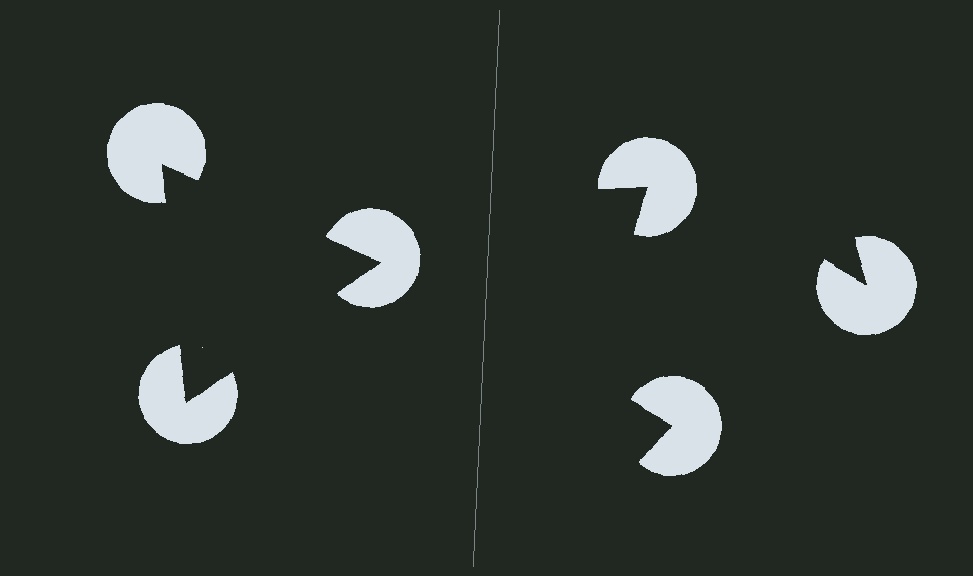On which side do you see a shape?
An illusory triangle appears on the left side. On the right side the wedge cuts are rotated, so no coherent shape forms.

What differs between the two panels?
The pac-man discs are positioned identically on both sides; only the wedge orientations differ. On the left they align to a triangle; on the right they are misaligned.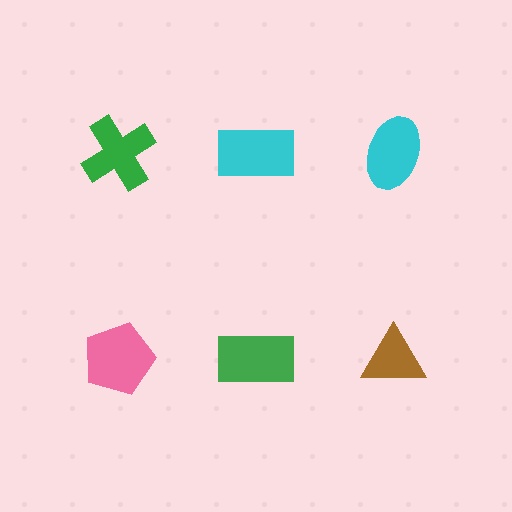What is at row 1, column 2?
A cyan rectangle.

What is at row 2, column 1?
A pink pentagon.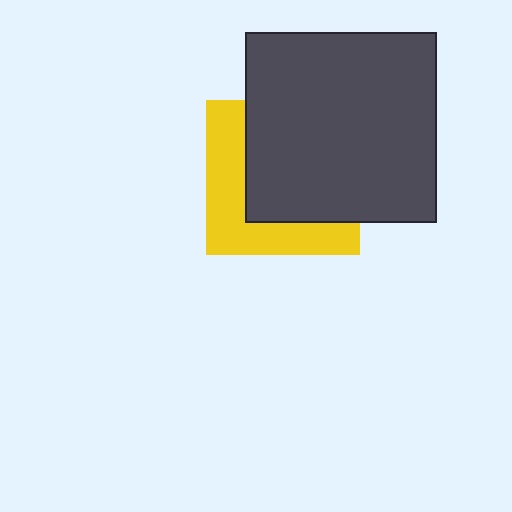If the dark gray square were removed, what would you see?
You would see the complete yellow square.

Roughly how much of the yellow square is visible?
A small part of it is visible (roughly 41%).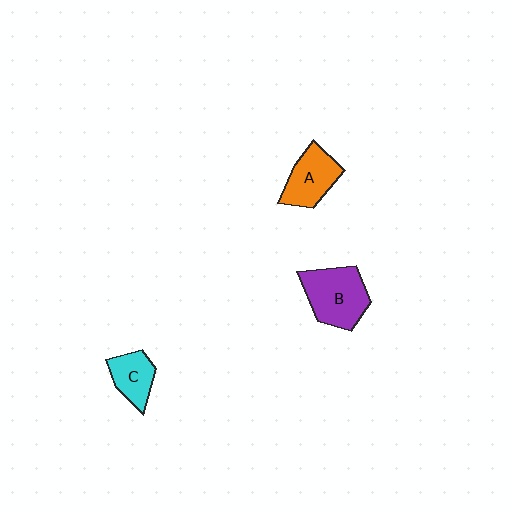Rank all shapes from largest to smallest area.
From largest to smallest: B (purple), A (orange), C (cyan).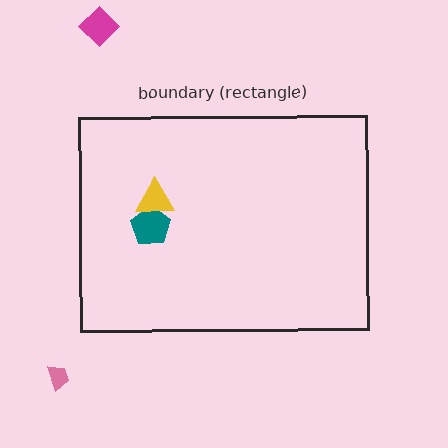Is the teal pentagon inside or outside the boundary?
Inside.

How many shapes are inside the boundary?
2 inside, 2 outside.